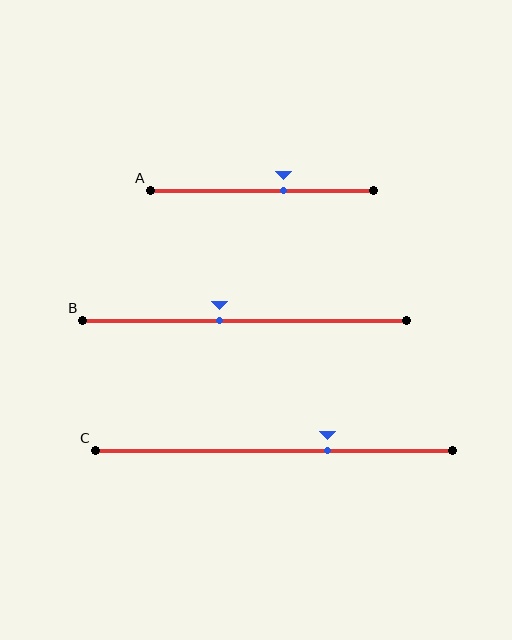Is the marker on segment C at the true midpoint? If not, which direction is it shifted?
No, the marker on segment C is shifted to the right by about 15% of the segment length.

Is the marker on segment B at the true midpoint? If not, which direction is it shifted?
No, the marker on segment B is shifted to the left by about 8% of the segment length.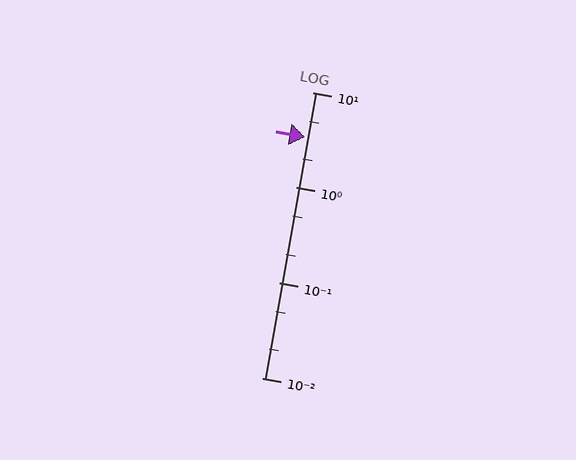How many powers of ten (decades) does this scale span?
The scale spans 3 decades, from 0.01 to 10.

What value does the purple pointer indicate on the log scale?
The pointer indicates approximately 3.4.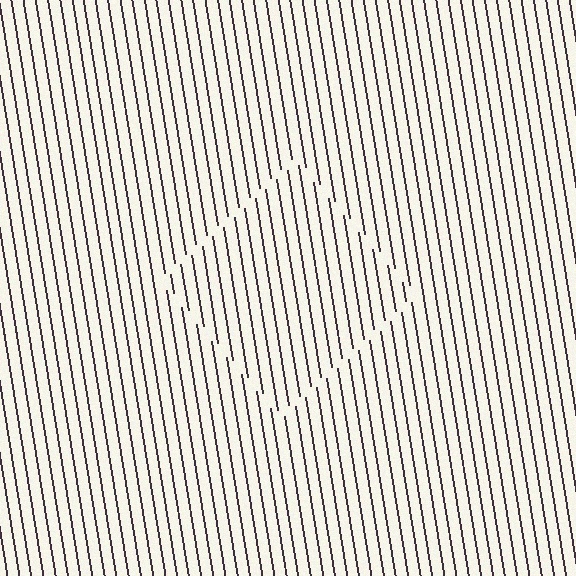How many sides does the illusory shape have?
4 sides — the line-ends trace a square.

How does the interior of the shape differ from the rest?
The interior of the shape contains the same grating, shifted by half a period — the contour is defined by the phase discontinuity where line-ends from the inner and outer gratings abut.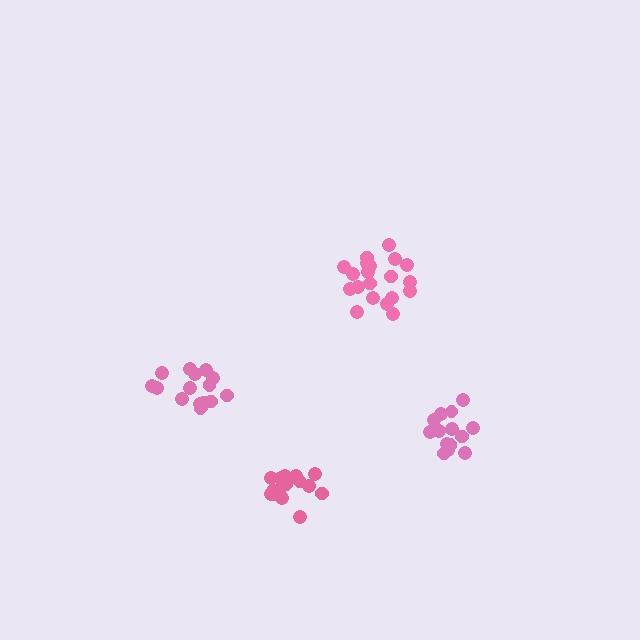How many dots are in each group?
Group 1: 14 dots, Group 2: 15 dots, Group 3: 16 dots, Group 4: 20 dots (65 total).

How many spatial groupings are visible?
There are 4 spatial groupings.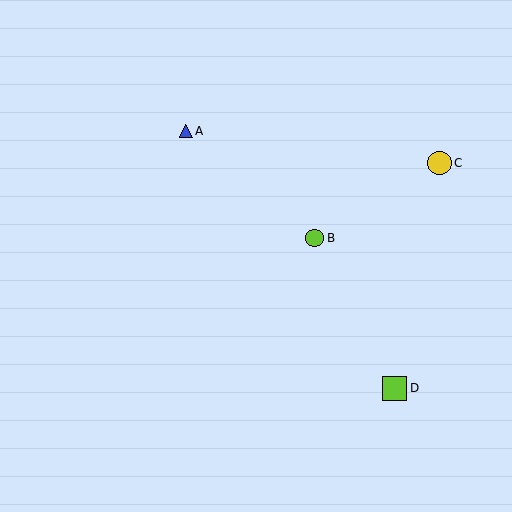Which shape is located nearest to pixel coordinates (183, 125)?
The blue triangle (labeled A) at (186, 131) is nearest to that location.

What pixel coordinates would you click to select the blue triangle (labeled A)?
Click at (186, 131) to select the blue triangle A.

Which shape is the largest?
The lime square (labeled D) is the largest.